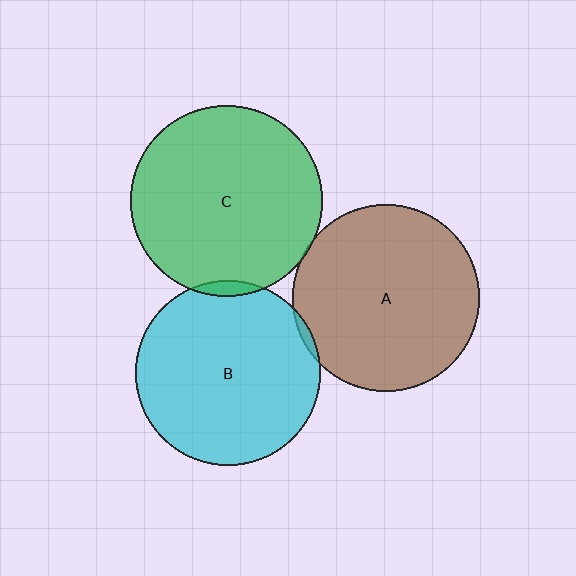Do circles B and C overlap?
Yes.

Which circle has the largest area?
Circle C (green).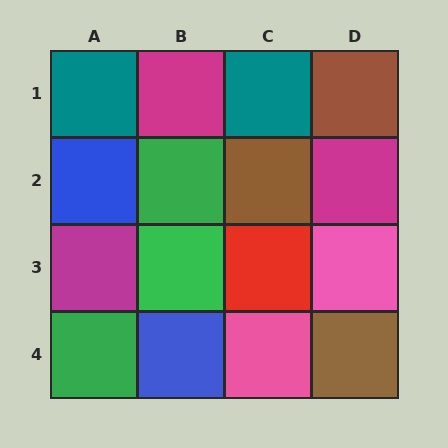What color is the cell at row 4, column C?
Pink.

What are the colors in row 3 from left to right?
Magenta, green, red, pink.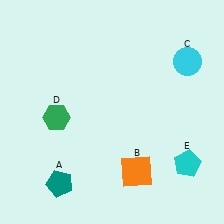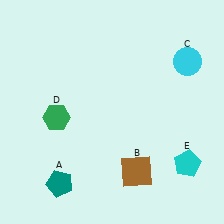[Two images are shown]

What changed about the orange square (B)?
In Image 1, B is orange. In Image 2, it changed to brown.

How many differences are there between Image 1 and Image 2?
There is 1 difference between the two images.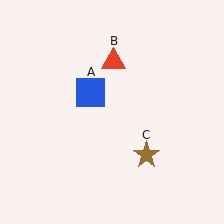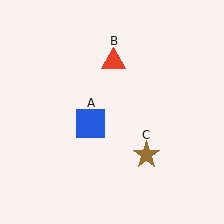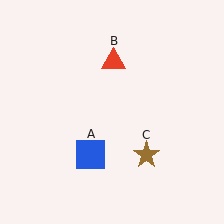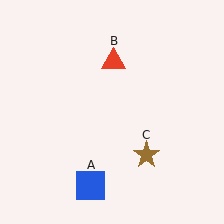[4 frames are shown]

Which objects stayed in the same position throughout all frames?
Red triangle (object B) and brown star (object C) remained stationary.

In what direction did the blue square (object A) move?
The blue square (object A) moved down.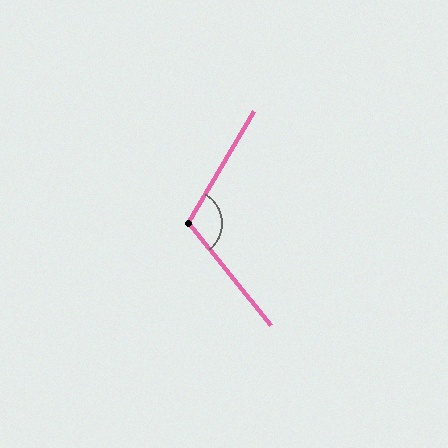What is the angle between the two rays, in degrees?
Approximately 110 degrees.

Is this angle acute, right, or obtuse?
It is obtuse.